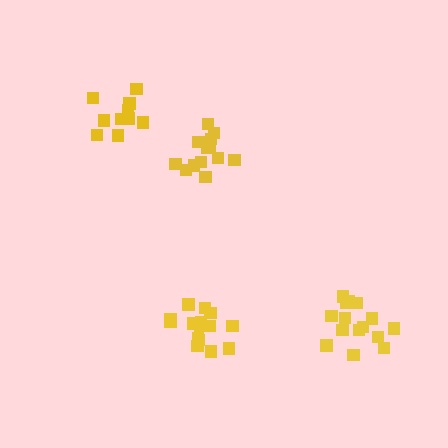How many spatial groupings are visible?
There are 4 spatial groupings.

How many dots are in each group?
Group 1: 15 dots, Group 2: 11 dots, Group 3: 15 dots, Group 4: 15 dots (56 total).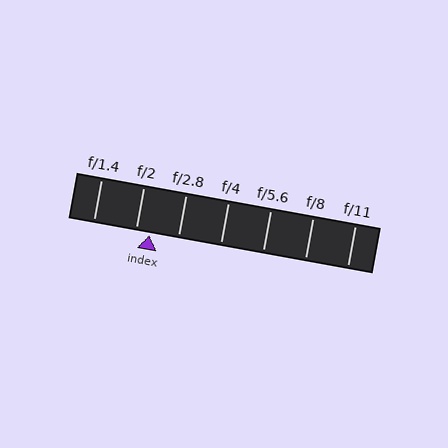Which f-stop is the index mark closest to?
The index mark is closest to f/2.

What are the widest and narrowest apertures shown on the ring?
The widest aperture shown is f/1.4 and the narrowest is f/11.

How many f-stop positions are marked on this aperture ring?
There are 7 f-stop positions marked.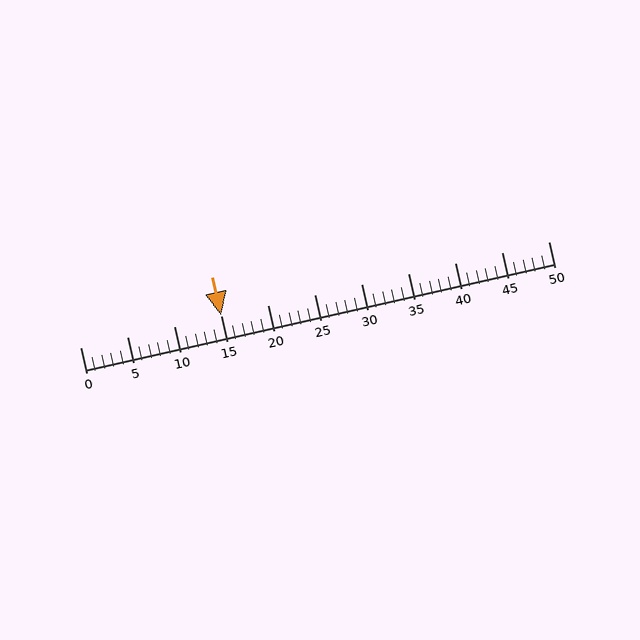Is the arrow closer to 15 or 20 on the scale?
The arrow is closer to 15.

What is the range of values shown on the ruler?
The ruler shows values from 0 to 50.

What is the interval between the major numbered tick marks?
The major tick marks are spaced 5 units apart.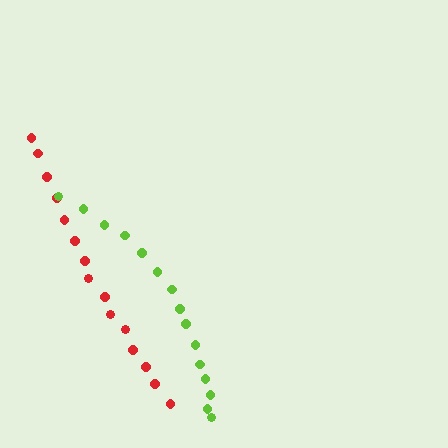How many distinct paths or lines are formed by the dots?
There are 2 distinct paths.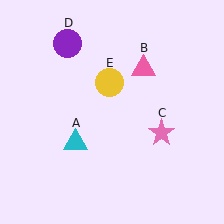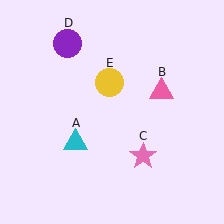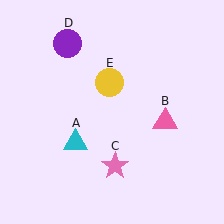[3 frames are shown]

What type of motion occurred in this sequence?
The pink triangle (object B), pink star (object C) rotated clockwise around the center of the scene.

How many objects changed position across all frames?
2 objects changed position: pink triangle (object B), pink star (object C).